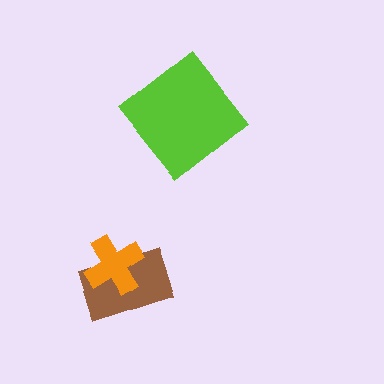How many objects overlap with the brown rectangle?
1 object overlaps with the brown rectangle.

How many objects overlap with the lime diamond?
0 objects overlap with the lime diamond.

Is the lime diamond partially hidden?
No, no other shape covers it.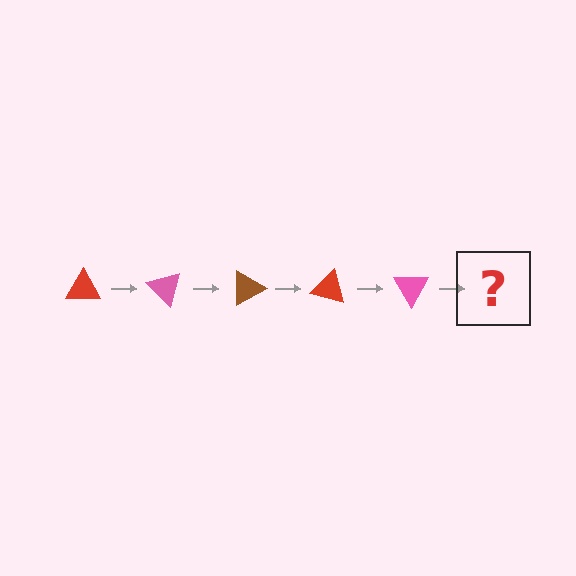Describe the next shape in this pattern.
It should be a brown triangle, rotated 225 degrees from the start.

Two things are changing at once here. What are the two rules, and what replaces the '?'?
The two rules are that it rotates 45 degrees each step and the color cycles through red, pink, and brown. The '?' should be a brown triangle, rotated 225 degrees from the start.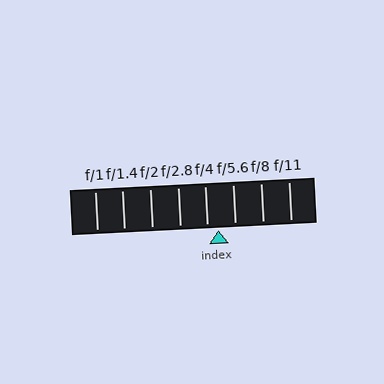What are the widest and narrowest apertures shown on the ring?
The widest aperture shown is f/1 and the narrowest is f/11.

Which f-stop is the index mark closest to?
The index mark is closest to f/4.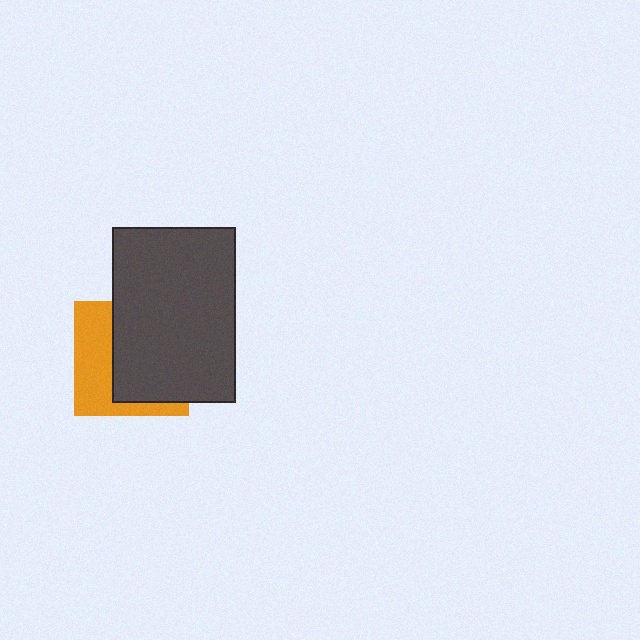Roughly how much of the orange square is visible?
A small part of it is visible (roughly 40%).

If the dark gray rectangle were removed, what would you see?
You would see the complete orange square.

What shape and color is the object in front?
The object in front is a dark gray rectangle.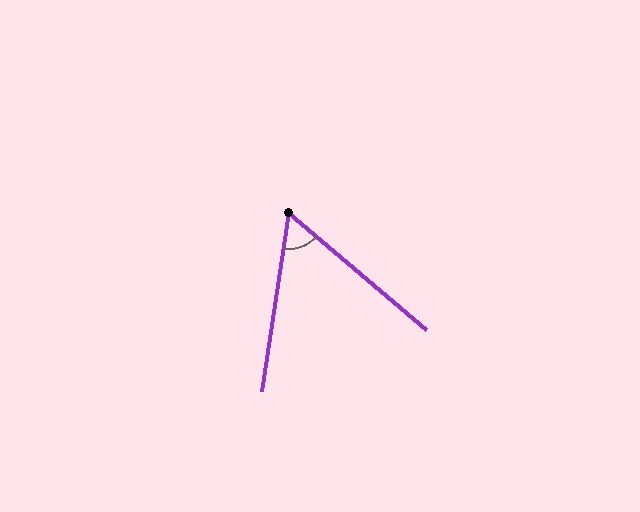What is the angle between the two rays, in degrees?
Approximately 58 degrees.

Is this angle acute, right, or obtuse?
It is acute.